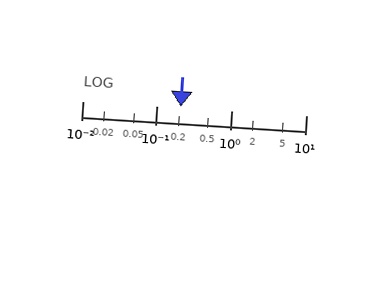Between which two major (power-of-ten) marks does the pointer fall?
The pointer is between 0.1 and 1.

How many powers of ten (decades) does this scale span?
The scale spans 3 decades, from 0.01 to 10.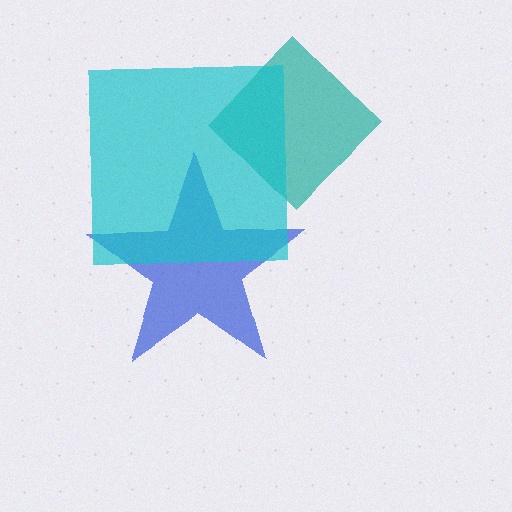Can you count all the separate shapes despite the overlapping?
Yes, there are 3 separate shapes.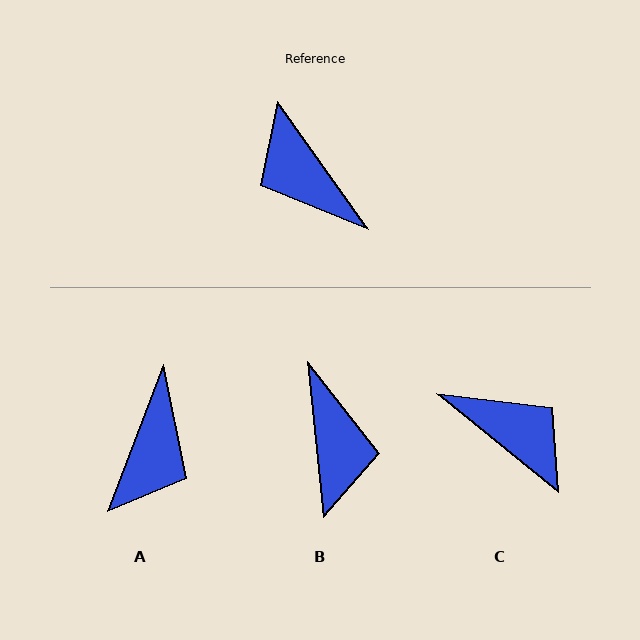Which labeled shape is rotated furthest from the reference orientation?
C, about 164 degrees away.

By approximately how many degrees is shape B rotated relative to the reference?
Approximately 150 degrees counter-clockwise.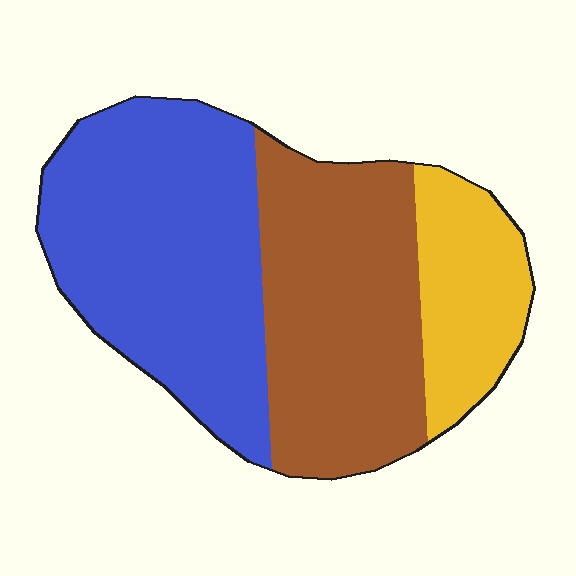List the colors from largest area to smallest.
From largest to smallest: blue, brown, yellow.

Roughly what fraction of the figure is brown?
Brown covers 38% of the figure.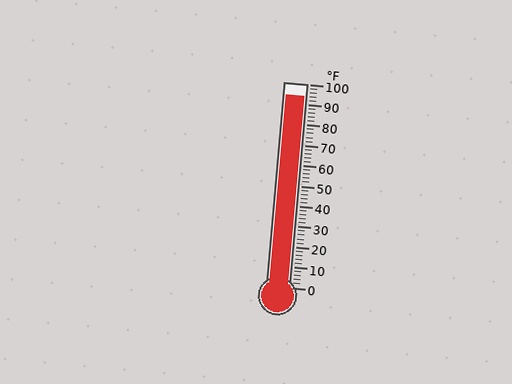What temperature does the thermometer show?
The thermometer shows approximately 94°F.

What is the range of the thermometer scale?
The thermometer scale ranges from 0°F to 100°F.